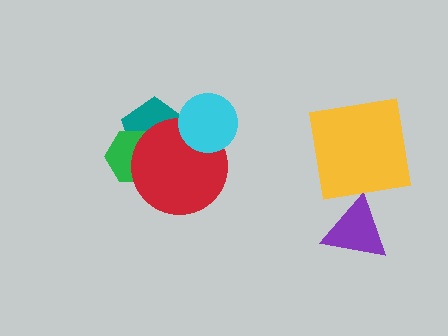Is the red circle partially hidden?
Yes, it is partially covered by another shape.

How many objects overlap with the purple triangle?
0 objects overlap with the purple triangle.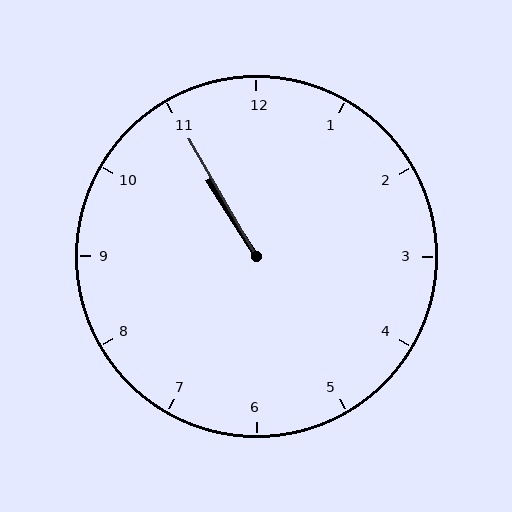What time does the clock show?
10:55.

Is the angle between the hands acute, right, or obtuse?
It is acute.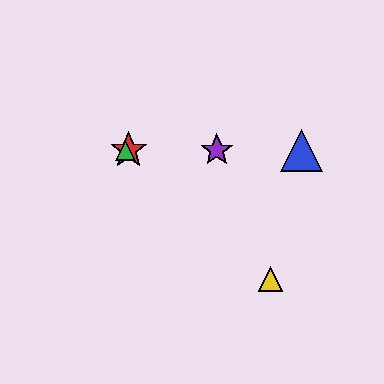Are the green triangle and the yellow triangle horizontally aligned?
No, the green triangle is at y≈150 and the yellow triangle is at y≈279.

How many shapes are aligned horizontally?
4 shapes (the red star, the blue triangle, the green triangle, the purple star) are aligned horizontally.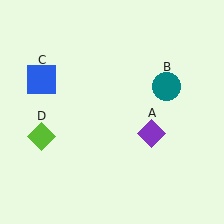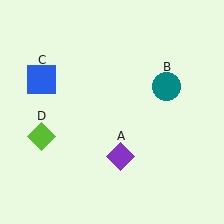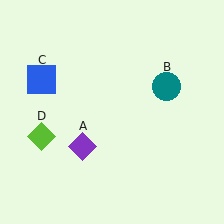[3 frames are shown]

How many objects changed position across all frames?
1 object changed position: purple diamond (object A).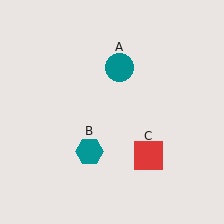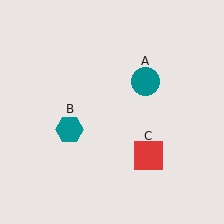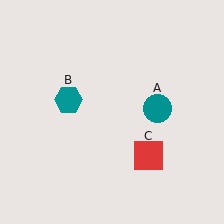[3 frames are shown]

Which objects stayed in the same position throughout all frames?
Red square (object C) remained stationary.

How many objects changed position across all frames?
2 objects changed position: teal circle (object A), teal hexagon (object B).